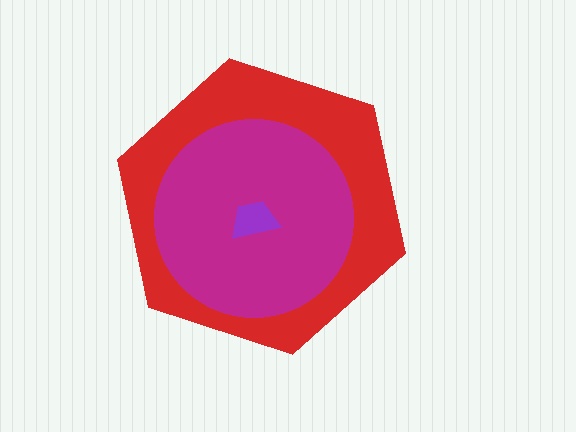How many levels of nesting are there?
3.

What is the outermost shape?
The red hexagon.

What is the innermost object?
The purple trapezoid.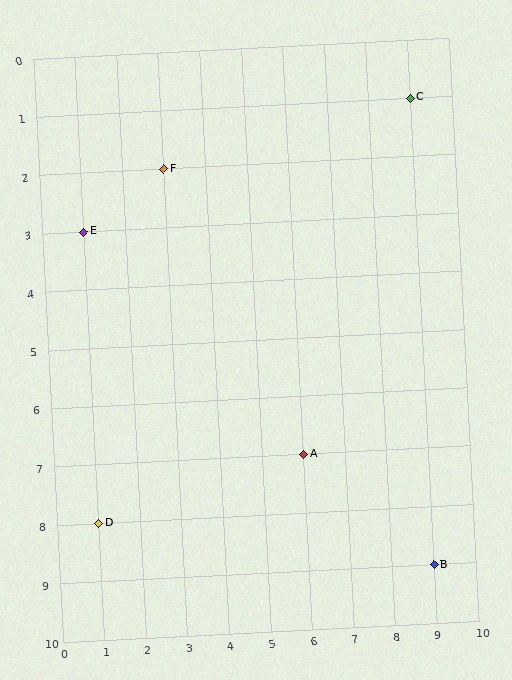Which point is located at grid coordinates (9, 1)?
Point C is at (9, 1).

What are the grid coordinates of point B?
Point B is at grid coordinates (9, 9).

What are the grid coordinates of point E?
Point E is at grid coordinates (1, 3).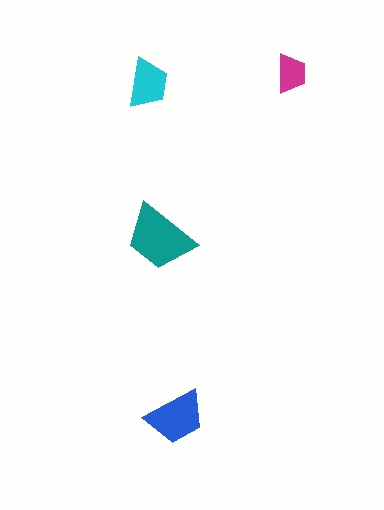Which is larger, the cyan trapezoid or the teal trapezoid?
The teal one.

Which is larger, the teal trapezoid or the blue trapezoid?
The teal one.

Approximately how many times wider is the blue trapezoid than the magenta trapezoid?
About 1.5 times wider.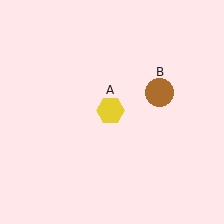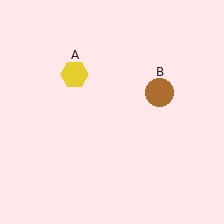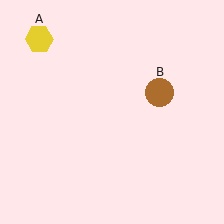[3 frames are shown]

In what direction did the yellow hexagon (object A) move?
The yellow hexagon (object A) moved up and to the left.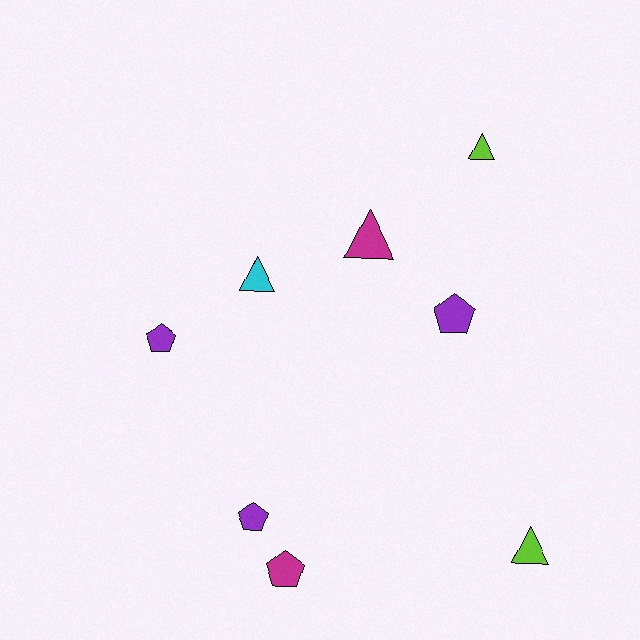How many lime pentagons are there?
There are no lime pentagons.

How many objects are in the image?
There are 8 objects.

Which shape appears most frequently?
Pentagon, with 4 objects.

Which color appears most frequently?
Purple, with 3 objects.